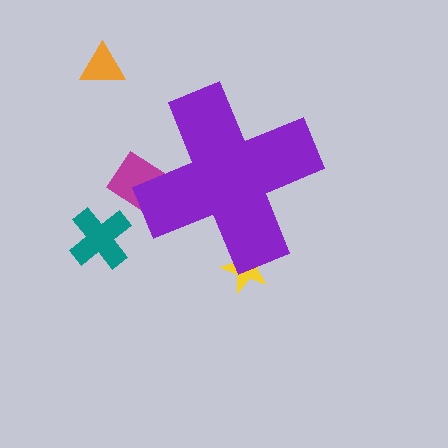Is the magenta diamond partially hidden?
Yes, the magenta diamond is partially hidden behind the purple cross.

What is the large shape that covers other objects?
A purple cross.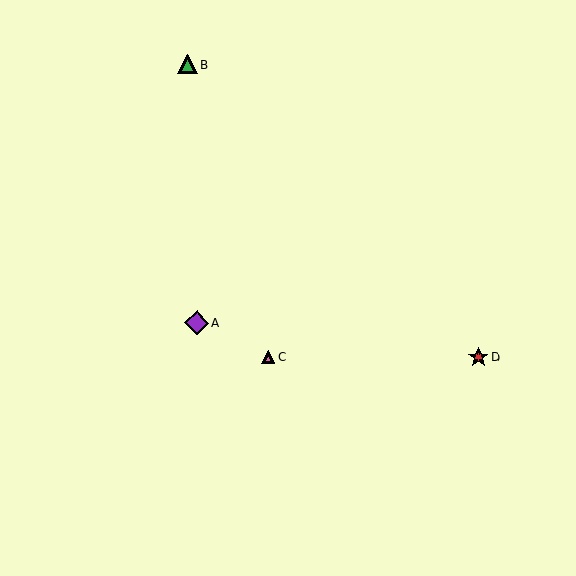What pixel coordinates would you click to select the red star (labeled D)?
Click at (478, 358) to select the red star D.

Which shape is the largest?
The purple diamond (labeled A) is the largest.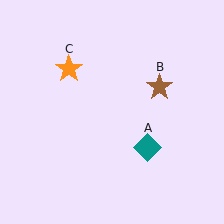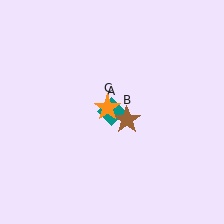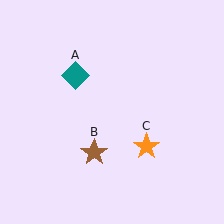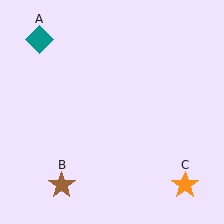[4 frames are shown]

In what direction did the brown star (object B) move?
The brown star (object B) moved down and to the left.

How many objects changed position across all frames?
3 objects changed position: teal diamond (object A), brown star (object B), orange star (object C).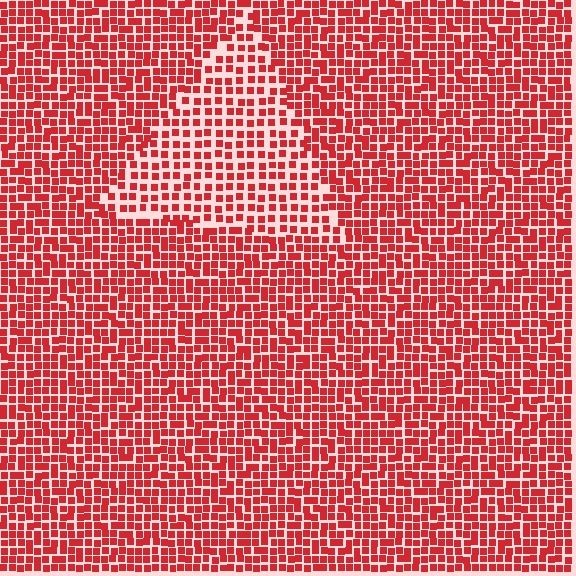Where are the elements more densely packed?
The elements are more densely packed outside the triangle boundary.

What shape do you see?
I see a triangle.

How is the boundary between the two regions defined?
The boundary is defined by a change in element density (approximately 1.6x ratio). All elements are the same color, size, and shape.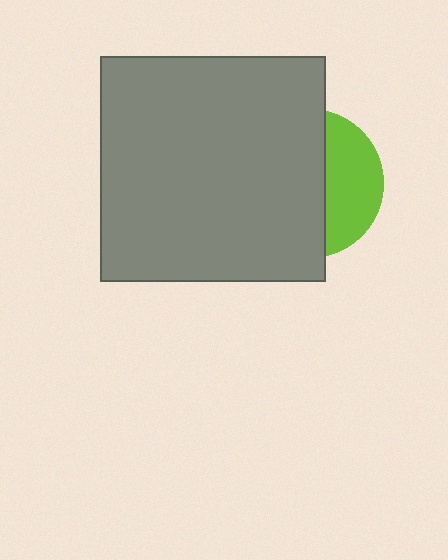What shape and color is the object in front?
The object in front is a gray square.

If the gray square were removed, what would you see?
You would see the complete lime circle.